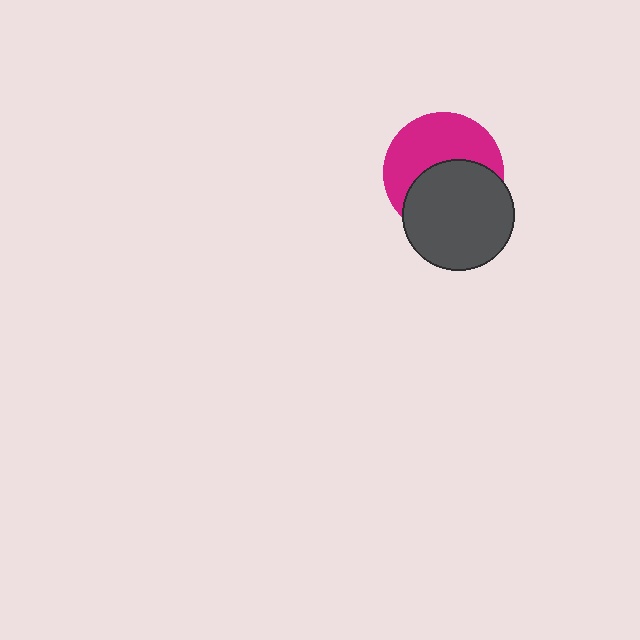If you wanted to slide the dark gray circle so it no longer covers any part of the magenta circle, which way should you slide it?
Slide it down — that is the most direct way to separate the two shapes.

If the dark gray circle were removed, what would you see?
You would see the complete magenta circle.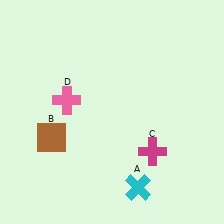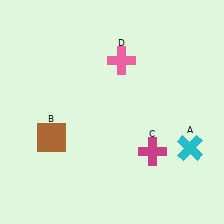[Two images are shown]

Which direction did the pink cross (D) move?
The pink cross (D) moved right.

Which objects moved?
The objects that moved are: the cyan cross (A), the pink cross (D).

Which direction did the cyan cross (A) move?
The cyan cross (A) moved right.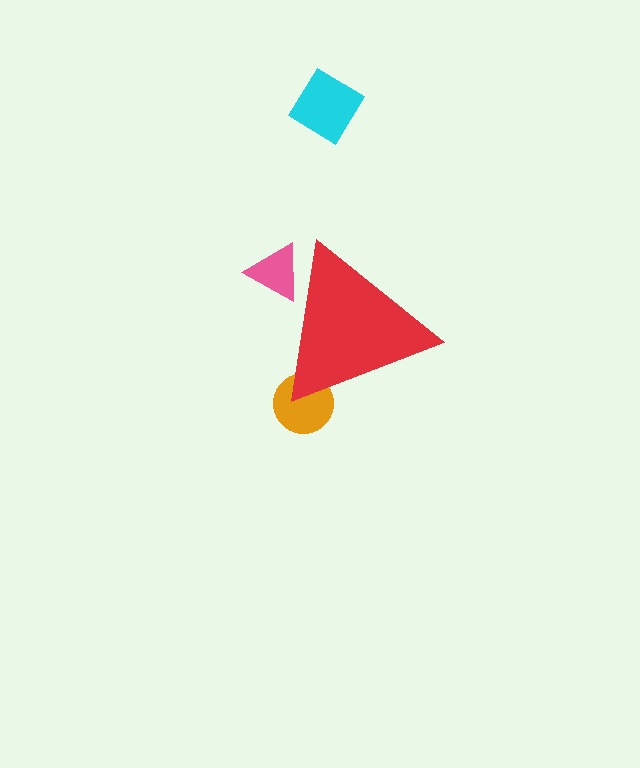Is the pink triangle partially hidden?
Yes, the pink triangle is partially hidden behind the red triangle.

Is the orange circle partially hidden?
Yes, the orange circle is partially hidden behind the red triangle.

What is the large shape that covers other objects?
A red triangle.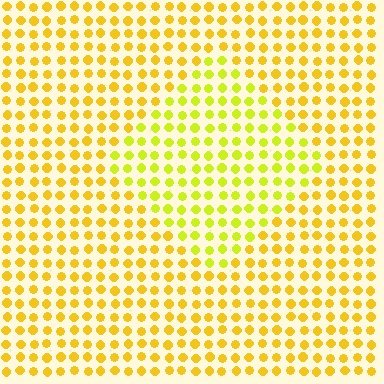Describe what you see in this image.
The image is filled with small yellow elements in a uniform arrangement. A diamond-shaped region is visible where the elements are tinted to a slightly different hue, forming a subtle color boundary.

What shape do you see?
I see a diamond.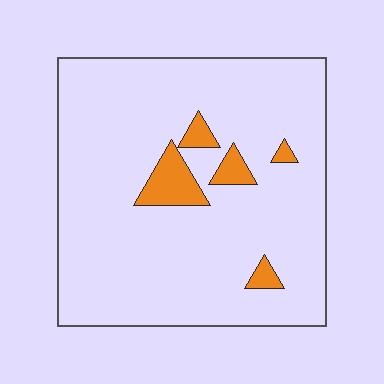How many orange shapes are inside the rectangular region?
5.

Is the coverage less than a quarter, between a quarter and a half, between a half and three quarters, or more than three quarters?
Less than a quarter.